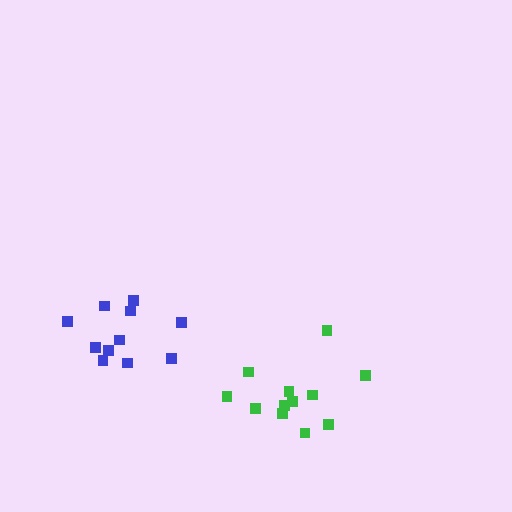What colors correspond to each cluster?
The clusters are colored: green, blue.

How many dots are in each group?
Group 1: 12 dots, Group 2: 11 dots (23 total).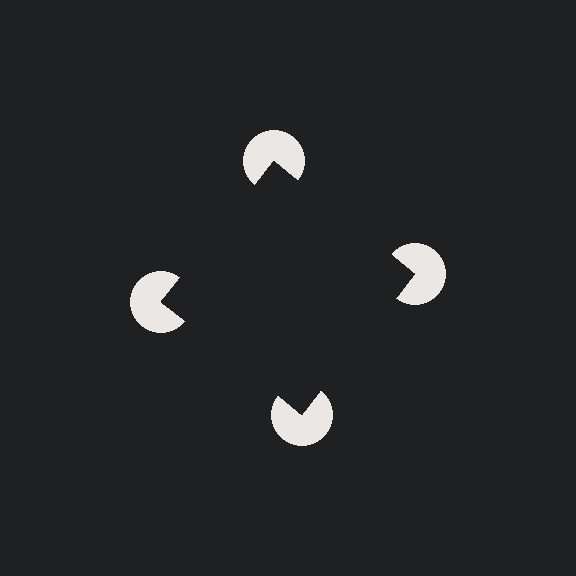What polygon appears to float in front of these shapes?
An illusory square — its edges are inferred from the aligned wedge cuts in the pac-man discs, not physically drawn.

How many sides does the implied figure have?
4 sides.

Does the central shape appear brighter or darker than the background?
It typically appears slightly darker than the background, even though no actual brightness change is drawn.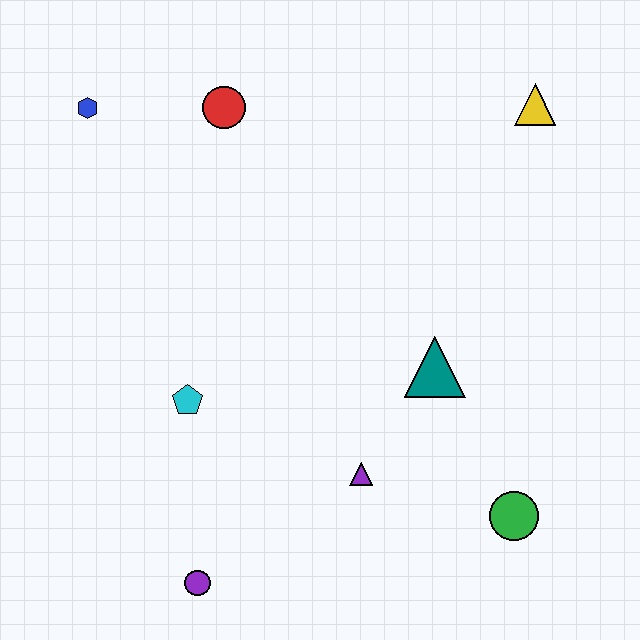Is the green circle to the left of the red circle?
No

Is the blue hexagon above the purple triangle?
Yes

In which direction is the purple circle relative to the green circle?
The purple circle is to the left of the green circle.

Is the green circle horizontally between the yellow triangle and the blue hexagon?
Yes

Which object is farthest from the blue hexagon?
The green circle is farthest from the blue hexagon.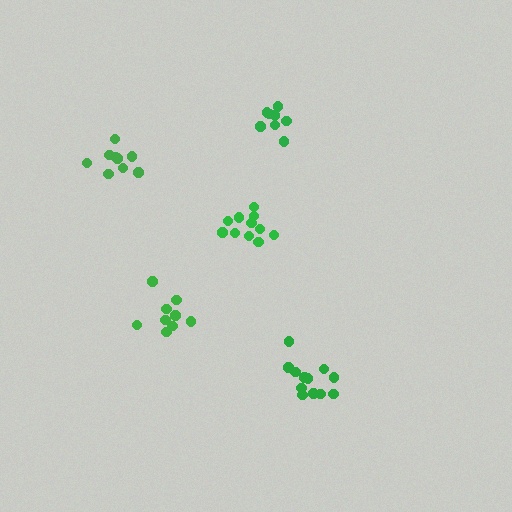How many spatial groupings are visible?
There are 5 spatial groupings.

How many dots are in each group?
Group 1: 9 dots, Group 2: 9 dots, Group 3: 8 dots, Group 4: 11 dots, Group 5: 12 dots (49 total).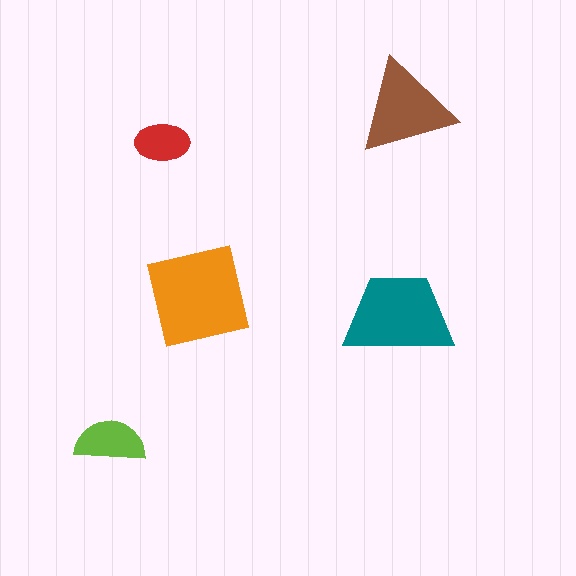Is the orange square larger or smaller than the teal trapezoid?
Larger.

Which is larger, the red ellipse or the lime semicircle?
The lime semicircle.